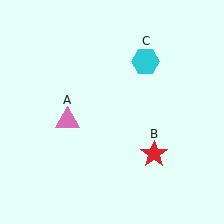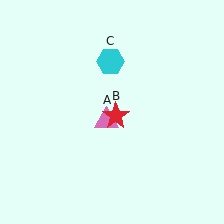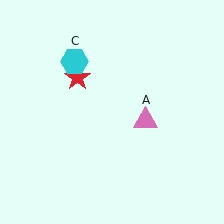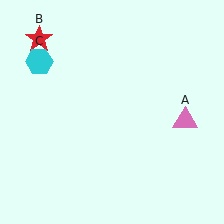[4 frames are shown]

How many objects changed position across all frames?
3 objects changed position: pink triangle (object A), red star (object B), cyan hexagon (object C).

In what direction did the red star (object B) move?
The red star (object B) moved up and to the left.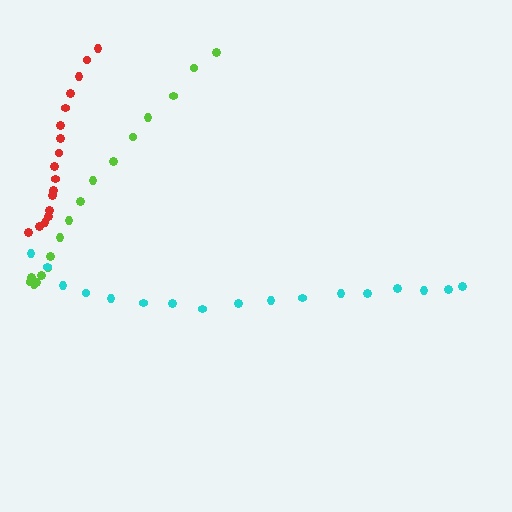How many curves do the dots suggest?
There are 3 distinct paths.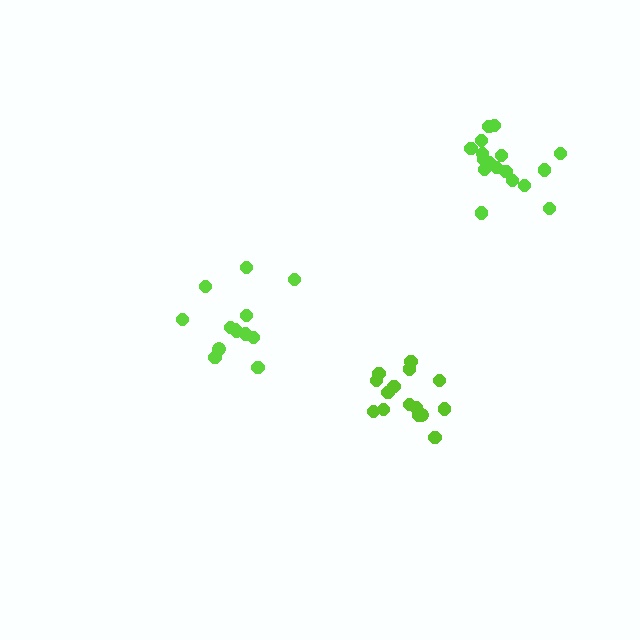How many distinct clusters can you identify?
There are 3 distinct clusters.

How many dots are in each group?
Group 1: 15 dots, Group 2: 13 dots, Group 3: 17 dots (45 total).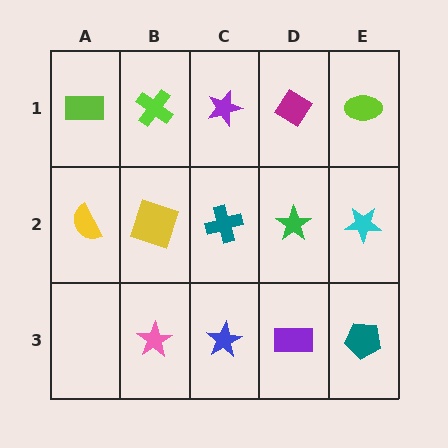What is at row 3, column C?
A blue star.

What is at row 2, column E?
A cyan star.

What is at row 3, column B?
A pink star.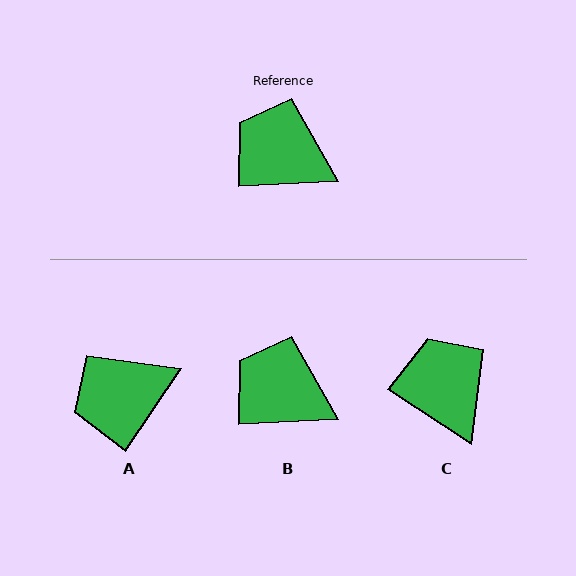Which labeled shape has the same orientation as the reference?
B.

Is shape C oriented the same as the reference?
No, it is off by about 36 degrees.